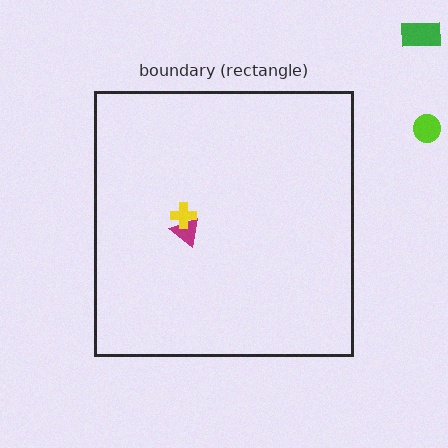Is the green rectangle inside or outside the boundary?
Outside.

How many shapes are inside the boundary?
2 inside, 2 outside.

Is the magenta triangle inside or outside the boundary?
Inside.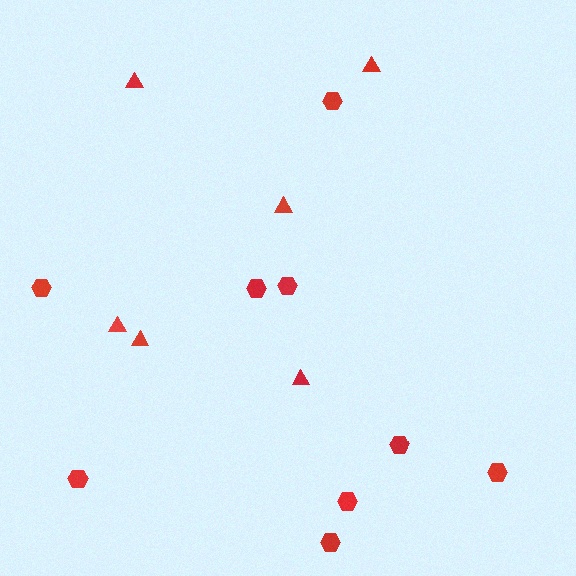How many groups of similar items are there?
There are 2 groups: one group of hexagons (9) and one group of triangles (6).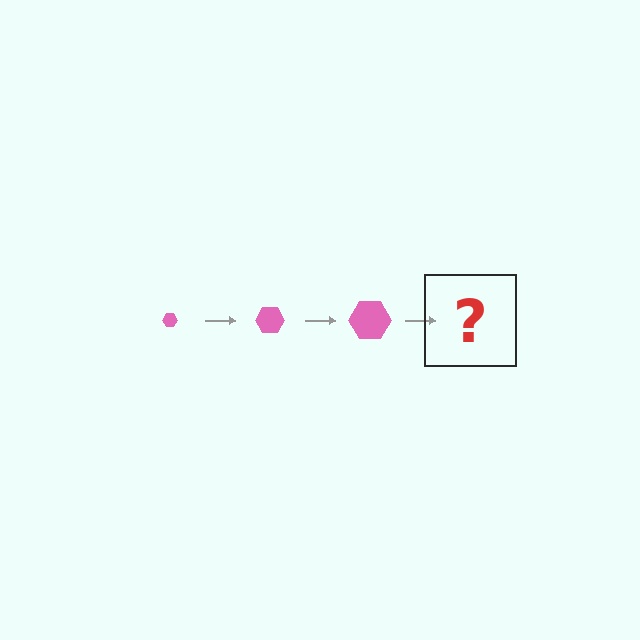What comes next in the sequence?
The next element should be a pink hexagon, larger than the previous one.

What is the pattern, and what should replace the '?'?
The pattern is that the hexagon gets progressively larger each step. The '?' should be a pink hexagon, larger than the previous one.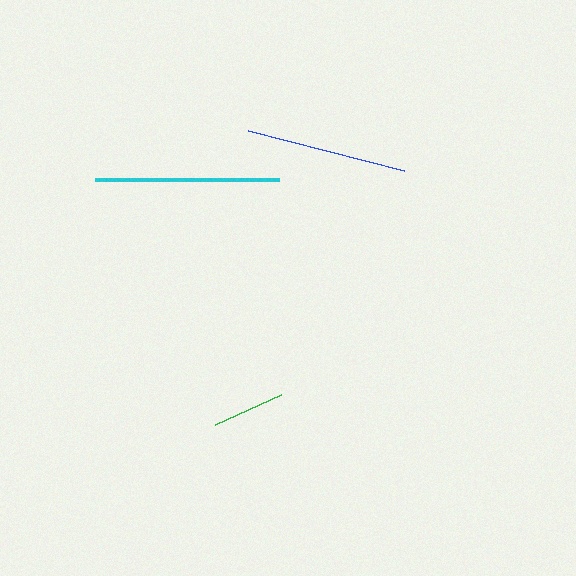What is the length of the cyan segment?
The cyan segment is approximately 184 pixels long.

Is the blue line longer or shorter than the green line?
The blue line is longer than the green line.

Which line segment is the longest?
The cyan line is the longest at approximately 184 pixels.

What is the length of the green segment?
The green segment is approximately 73 pixels long.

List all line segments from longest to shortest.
From longest to shortest: cyan, blue, green.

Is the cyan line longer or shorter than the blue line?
The cyan line is longer than the blue line.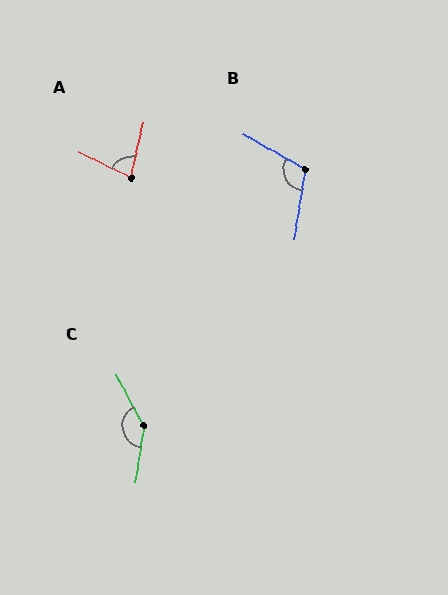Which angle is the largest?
C, at approximately 143 degrees.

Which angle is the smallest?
A, at approximately 76 degrees.